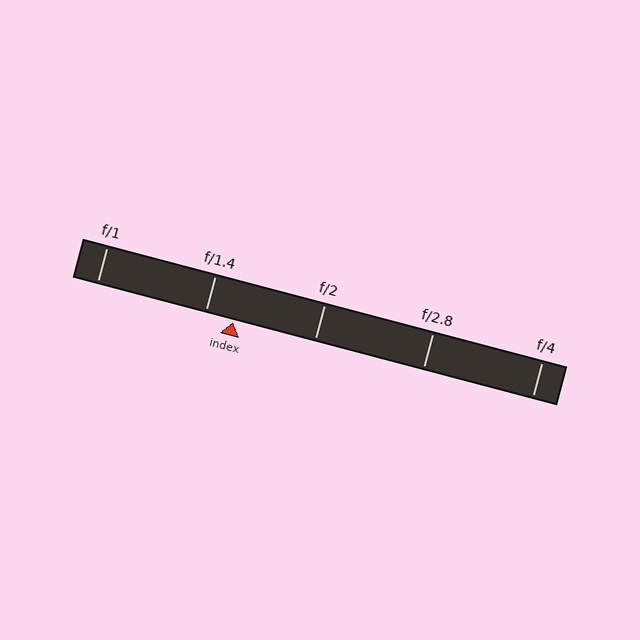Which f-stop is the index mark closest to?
The index mark is closest to f/1.4.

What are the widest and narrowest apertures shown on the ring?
The widest aperture shown is f/1 and the narrowest is f/4.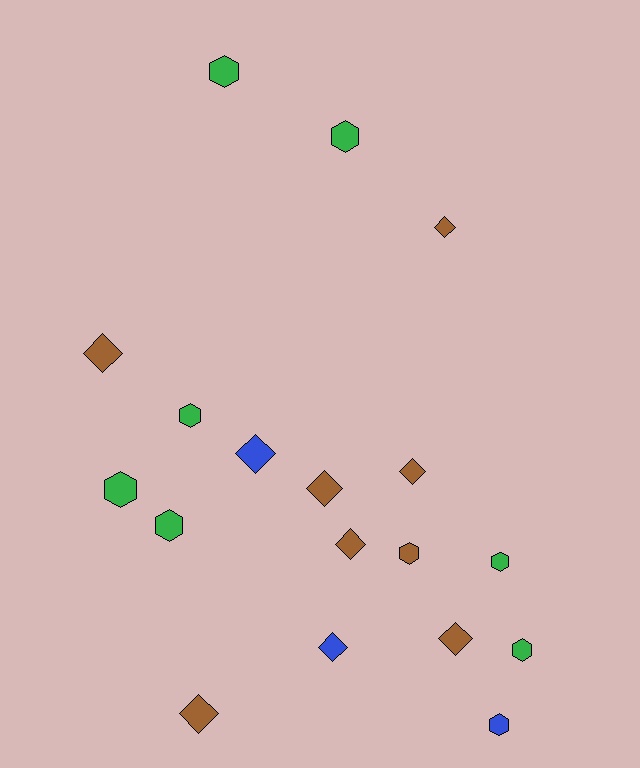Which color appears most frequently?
Brown, with 8 objects.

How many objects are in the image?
There are 18 objects.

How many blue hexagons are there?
There is 1 blue hexagon.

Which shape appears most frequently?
Diamond, with 9 objects.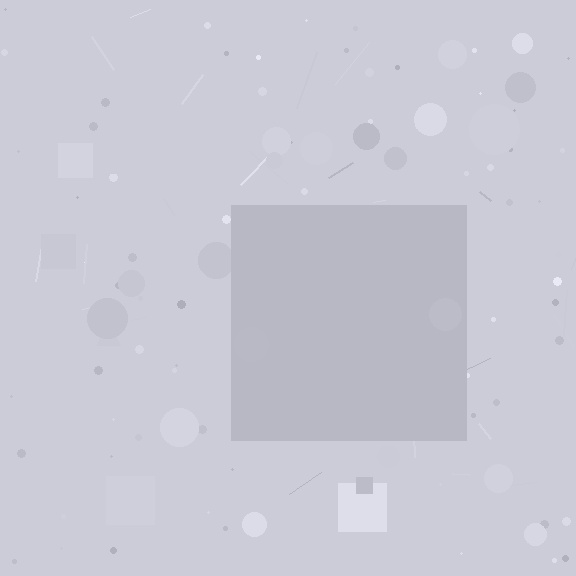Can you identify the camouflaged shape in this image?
The camouflaged shape is a square.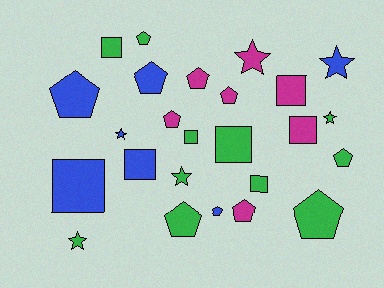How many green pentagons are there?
There are 4 green pentagons.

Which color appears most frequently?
Green, with 11 objects.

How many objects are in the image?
There are 25 objects.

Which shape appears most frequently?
Pentagon, with 11 objects.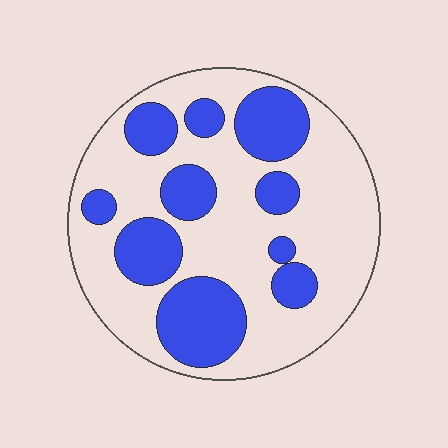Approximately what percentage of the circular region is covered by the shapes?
Approximately 35%.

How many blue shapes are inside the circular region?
10.